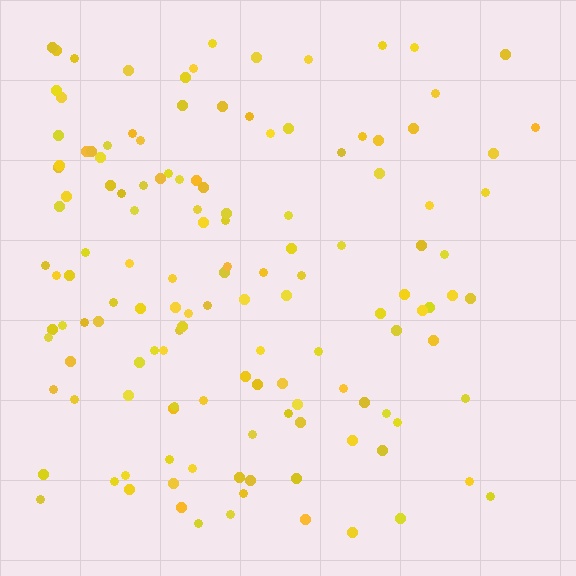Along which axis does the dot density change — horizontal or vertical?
Horizontal.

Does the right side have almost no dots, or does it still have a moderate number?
Still a moderate number, just noticeably fewer than the left.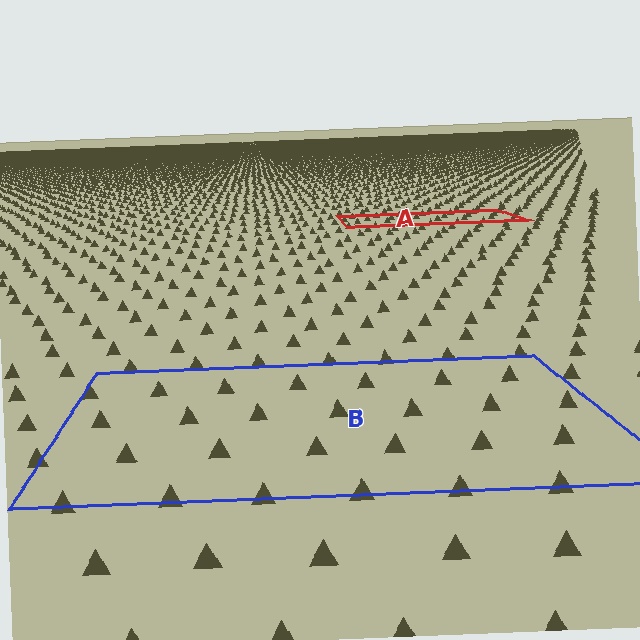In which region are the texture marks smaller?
The texture marks are smaller in region A, because it is farther away.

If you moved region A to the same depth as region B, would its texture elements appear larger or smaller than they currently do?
They would appear larger. At a closer depth, the same texture elements are projected at a bigger on-screen size.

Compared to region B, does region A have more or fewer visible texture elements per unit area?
Region A has more texture elements per unit area — they are packed more densely because it is farther away.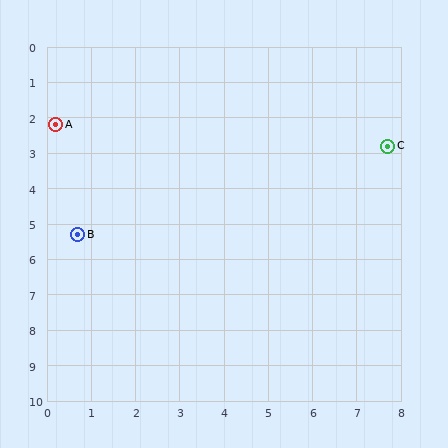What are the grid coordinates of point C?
Point C is at approximately (7.7, 2.8).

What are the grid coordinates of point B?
Point B is at approximately (0.7, 5.3).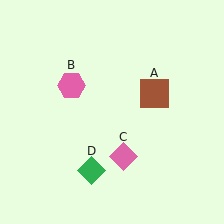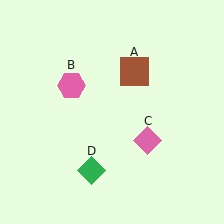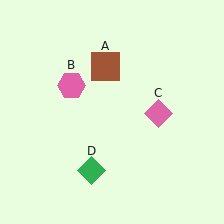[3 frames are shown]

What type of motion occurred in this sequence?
The brown square (object A), pink diamond (object C) rotated counterclockwise around the center of the scene.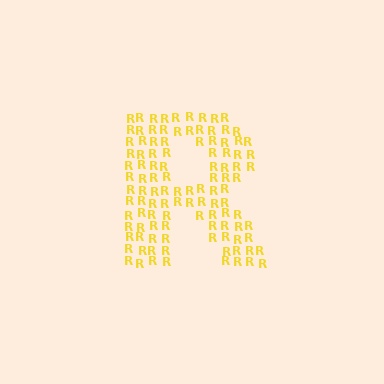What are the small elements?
The small elements are letter R's.